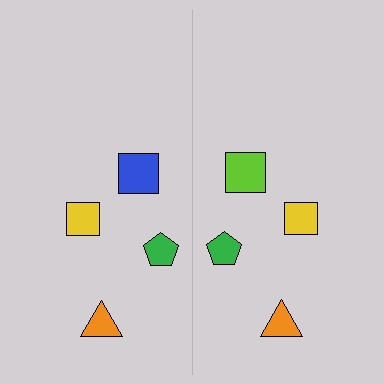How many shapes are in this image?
There are 8 shapes in this image.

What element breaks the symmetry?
The lime square on the right side breaks the symmetry — its mirror counterpart is blue.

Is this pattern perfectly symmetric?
No, the pattern is not perfectly symmetric. The lime square on the right side breaks the symmetry — its mirror counterpart is blue.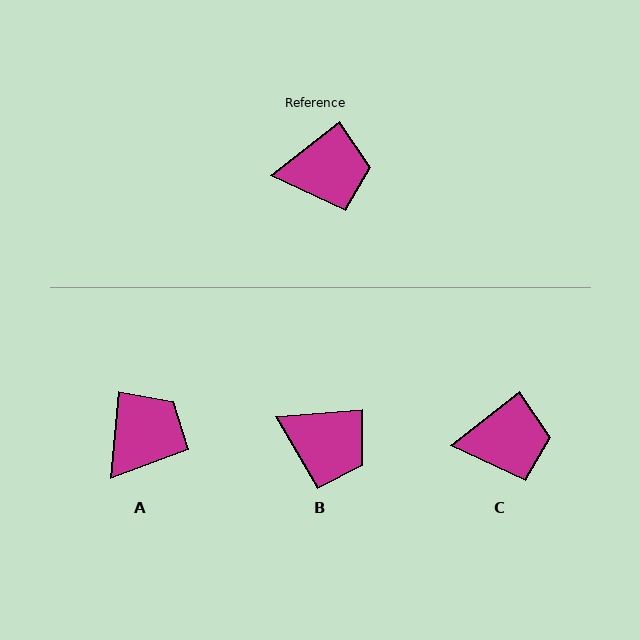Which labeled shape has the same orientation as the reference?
C.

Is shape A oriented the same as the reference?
No, it is off by about 46 degrees.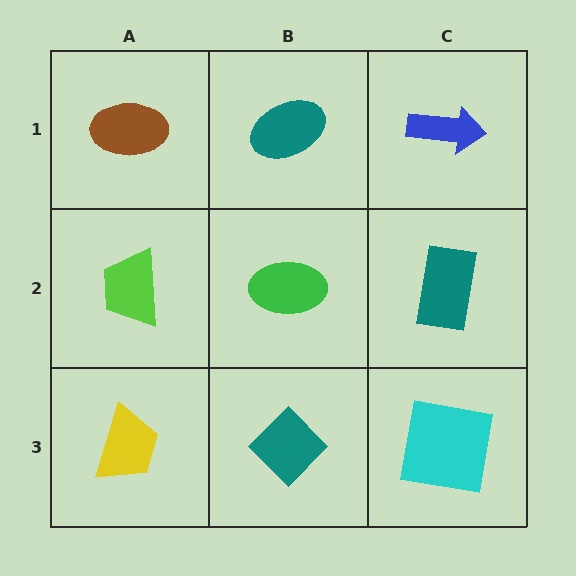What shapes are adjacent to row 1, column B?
A green ellipse (row 2, column B), a brown ellipse (row 1, column A), a blue arrow (row 1, column C).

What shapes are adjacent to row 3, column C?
A teal rectangle (row 2, column C), a teal diamond (row 3, column B).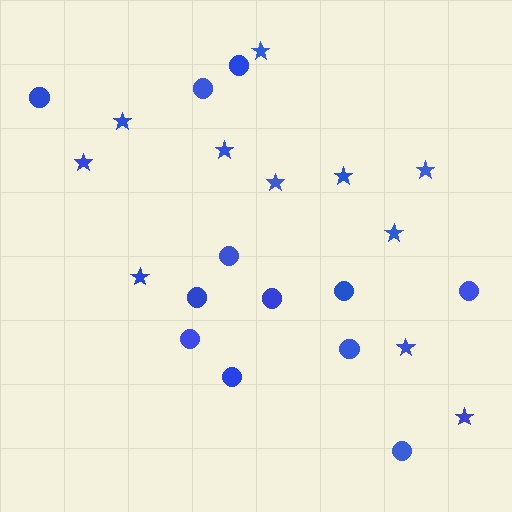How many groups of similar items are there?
There are 2 groups: one group of circles (12) and one group of stars (11).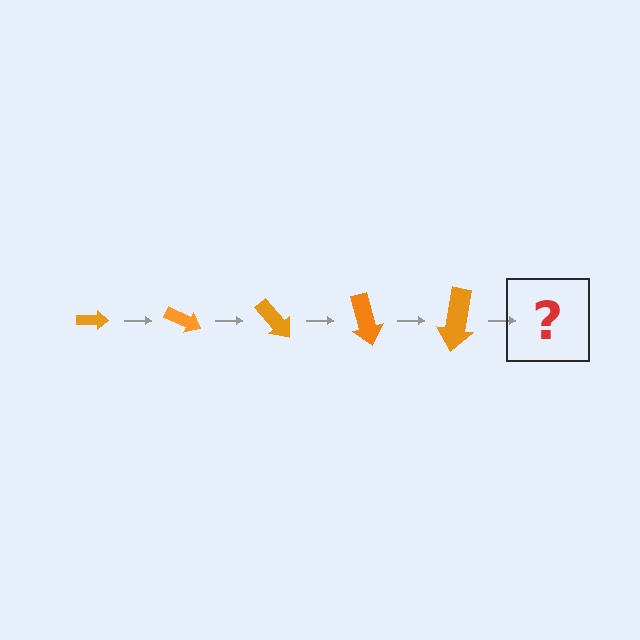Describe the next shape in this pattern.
It should be an arrow, larger than the previous one and rotated 125 degrees from the start.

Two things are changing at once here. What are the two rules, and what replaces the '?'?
The two rules are that the arrow grows larger each step and it rotates 25 degrees each step. The '?' should be an arrow, larger than the previous one and rotated 125 degrees from the start.